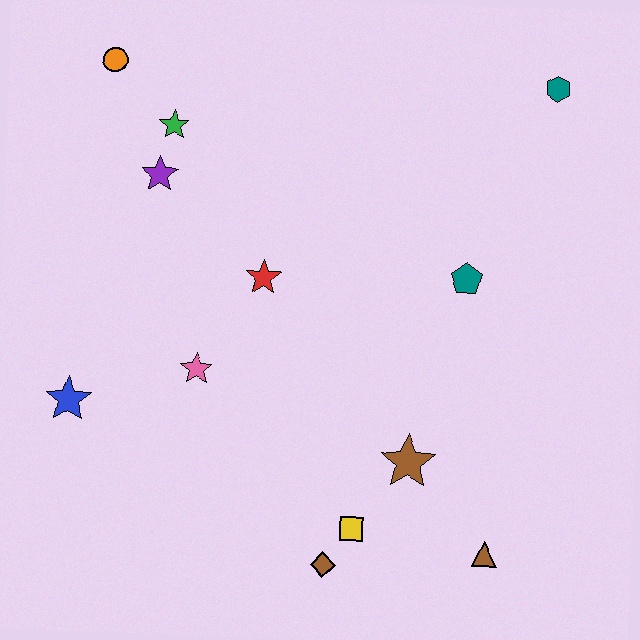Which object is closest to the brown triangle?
The brown star is closest to the brown triangle.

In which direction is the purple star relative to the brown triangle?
The purple star is above the brown triangle.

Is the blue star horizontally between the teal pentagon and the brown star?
No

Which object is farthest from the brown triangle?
The orange circle is farthest from the brown triangle.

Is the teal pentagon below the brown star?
No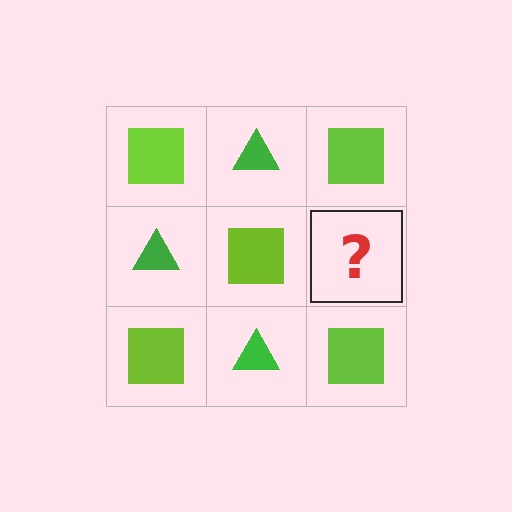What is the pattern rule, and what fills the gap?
The rule is that it alternates lime square and green triangle in a checkerboard pattern. The gap should be filled with a green triangle.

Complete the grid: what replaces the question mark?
The question mark should be replaced with a green triangle.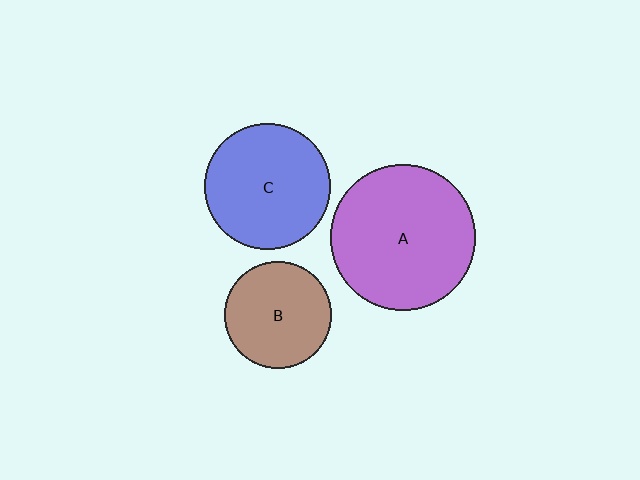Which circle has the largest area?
Circle A (purple).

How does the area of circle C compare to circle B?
Approximately 1.4 times.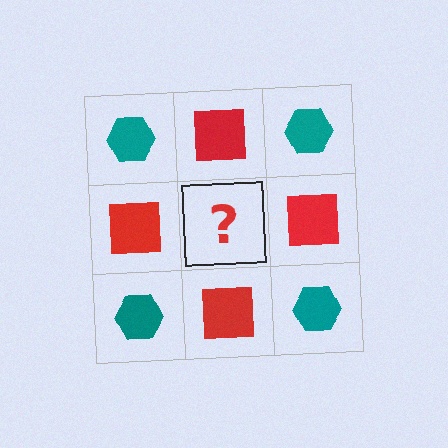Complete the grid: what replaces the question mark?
The question mark should be replaced with a teal hexagon.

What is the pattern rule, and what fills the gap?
The rule is that it alternates teal hexagon and red square in a checkerboard pattern. The gap should be filled with a teal hexagon.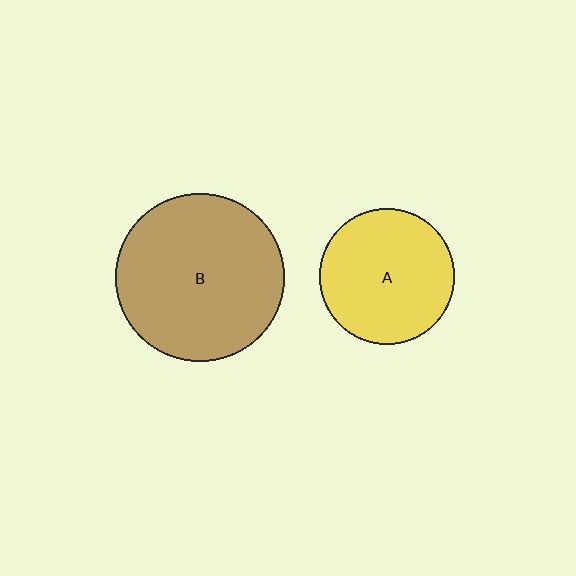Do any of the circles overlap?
No, none of the circles overlap.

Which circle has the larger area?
Circle B (brown).